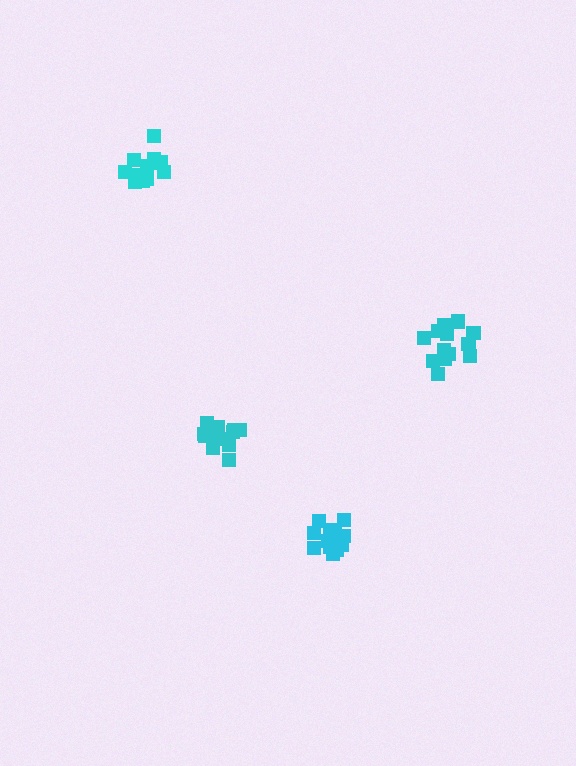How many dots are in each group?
Group 1: 12 dots, Group 2: 12 dots, Group 3: 13 dots, Group 4: 14 dots (51 total).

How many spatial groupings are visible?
There are 4 spatial groupings.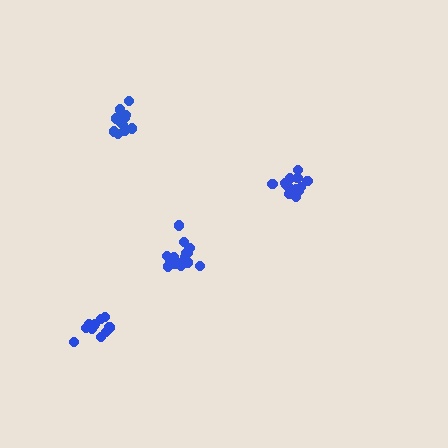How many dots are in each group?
Group 1: 11 dots, Group 2: 15 dots, Group 3: 13 dots, Group 4: 15 dots (54 total).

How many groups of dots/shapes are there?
There are 4 groups.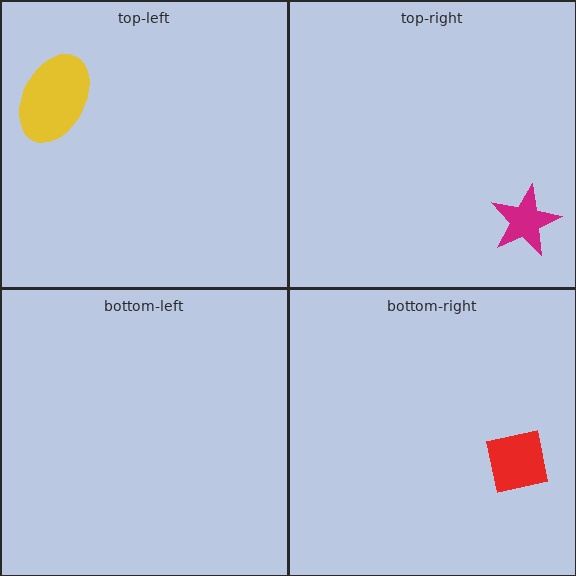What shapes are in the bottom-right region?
The red square.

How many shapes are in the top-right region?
1.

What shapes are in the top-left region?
The yellow ellipse.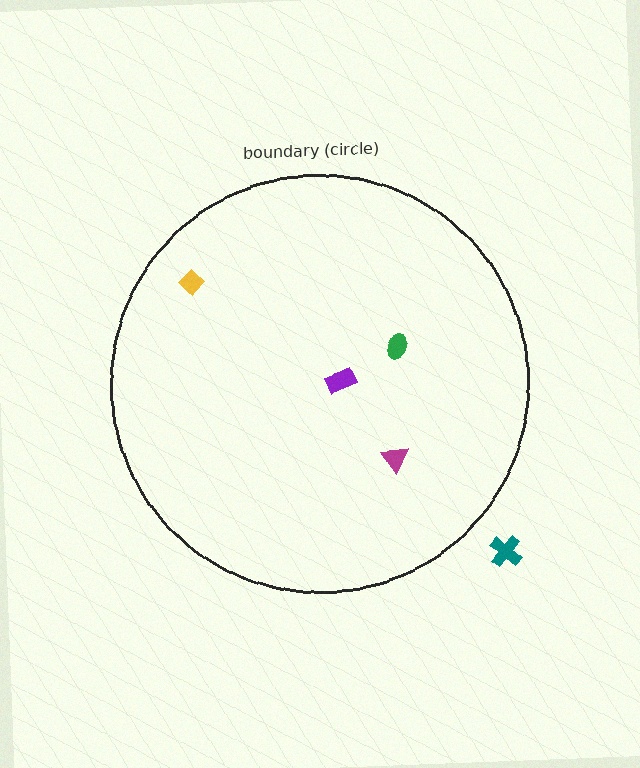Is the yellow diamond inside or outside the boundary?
Inside.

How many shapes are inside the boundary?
4 inside, 1 outside.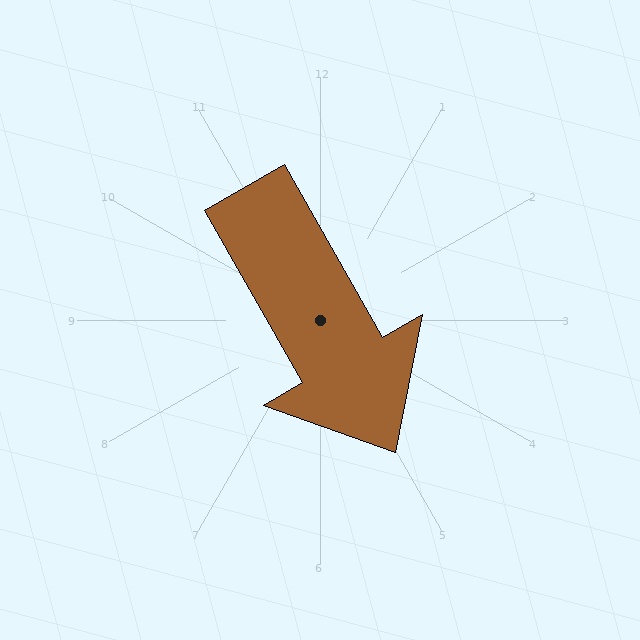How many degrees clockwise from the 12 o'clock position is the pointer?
Approximately 150 degrees.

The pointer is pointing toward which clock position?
Roughly 5 o'clock.